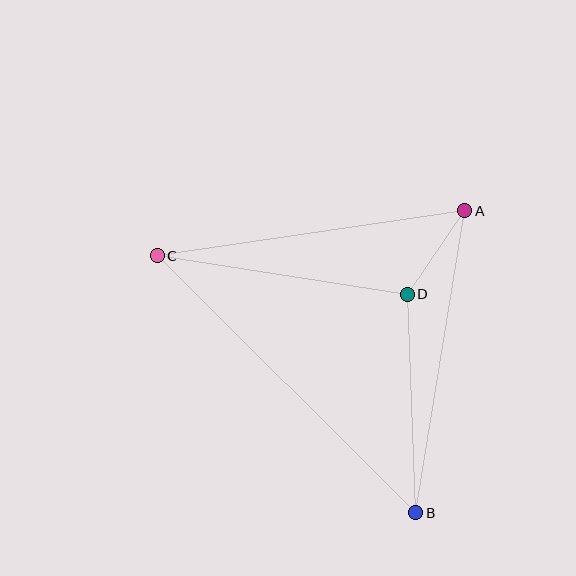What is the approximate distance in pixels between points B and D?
The distance between B and D is approximately 219 pixels.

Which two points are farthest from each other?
Points B and C are farthest from each other.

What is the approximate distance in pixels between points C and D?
The distance between C and D is approximately 253 pixels.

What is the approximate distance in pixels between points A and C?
The distance between A and C is approximately 311 pixels.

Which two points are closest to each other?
Points A and D are closest to each other.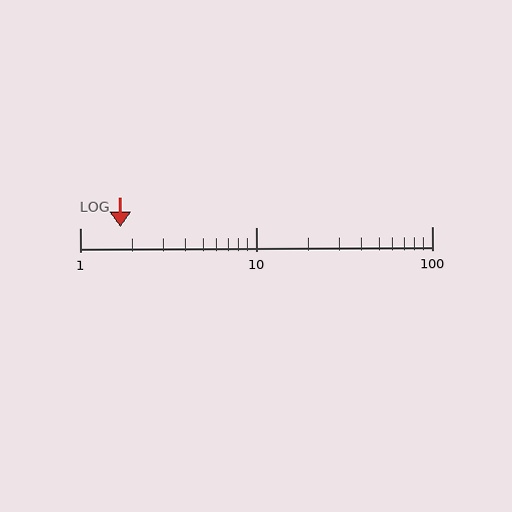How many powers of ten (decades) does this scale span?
The scale spans 2 decades, from 1 to 100.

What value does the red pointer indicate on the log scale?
The pointer indicates approximately 1.7.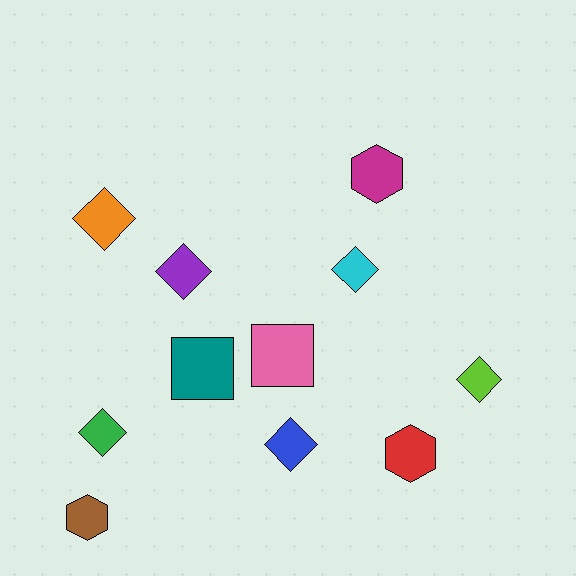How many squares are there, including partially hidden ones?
There are 2 squares.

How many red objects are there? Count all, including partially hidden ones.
There is 1 red object.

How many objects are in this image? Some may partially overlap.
There are 11 objects.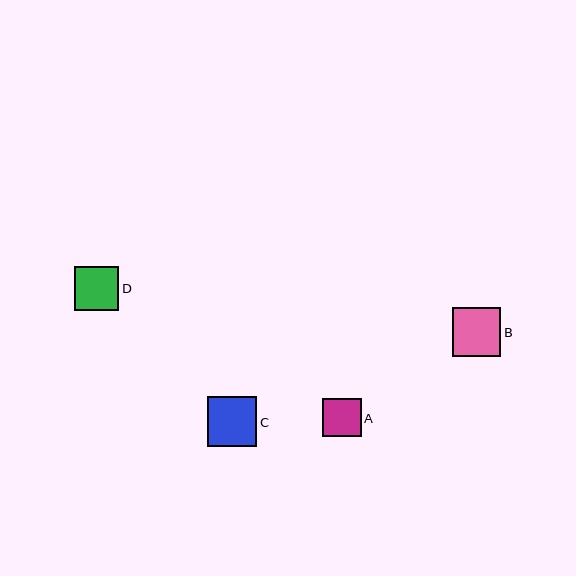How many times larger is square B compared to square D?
Square B is approximately 1.1 times the size of square D.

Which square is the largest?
Square C is the largest with a size of approximately 50 pixels.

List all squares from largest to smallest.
From largest to smallest: C, B, D, A.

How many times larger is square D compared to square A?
Square D is approximately 1.1 times the size of square A.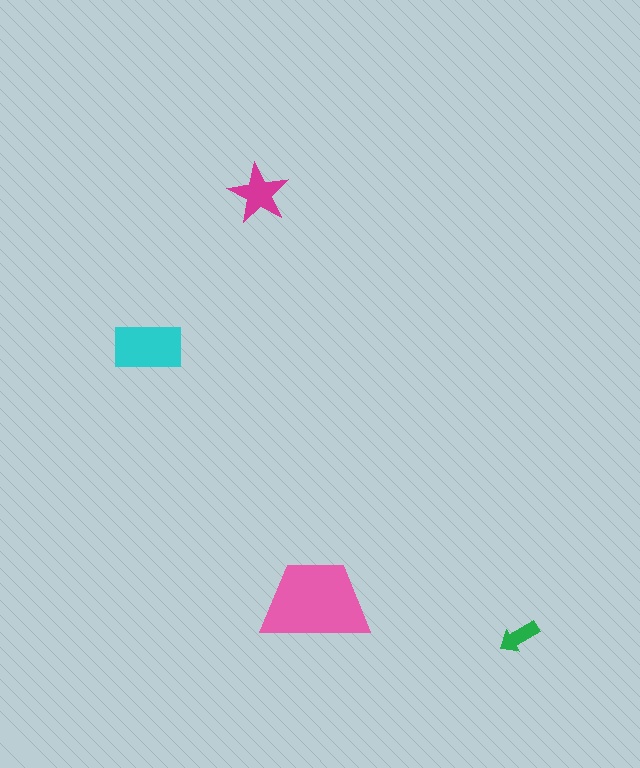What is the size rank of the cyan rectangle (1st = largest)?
2nd.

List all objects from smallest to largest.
The green arrow, the magenta star, the cyan rectangle, the pink trapezoid.